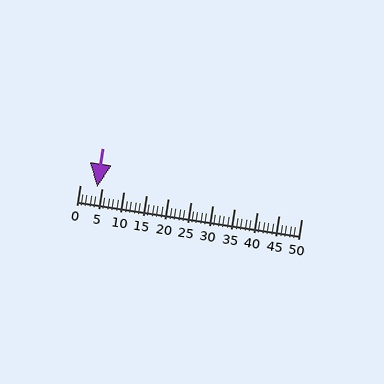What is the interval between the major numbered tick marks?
The major tick marks are spaced 5 units apart.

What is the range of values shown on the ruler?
The ruler shows values from 0 to 50.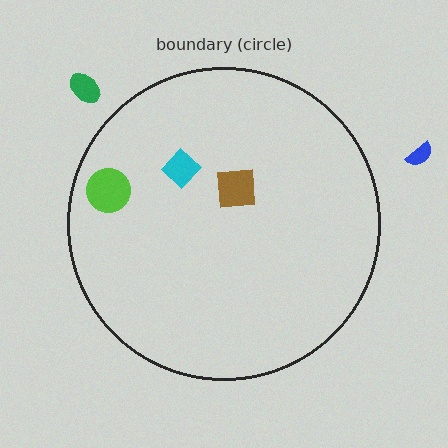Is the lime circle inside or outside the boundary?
Inside.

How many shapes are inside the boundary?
3 inside, 2 outside.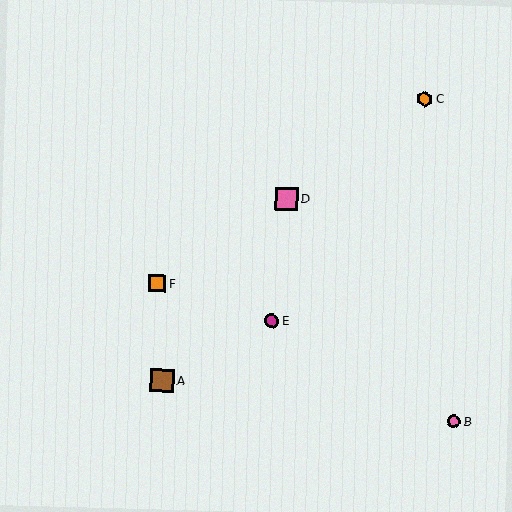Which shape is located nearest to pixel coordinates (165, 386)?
The brown square (labeled A) at (162, 381) is nearest to that location.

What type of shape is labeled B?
Shape B is a pink circle.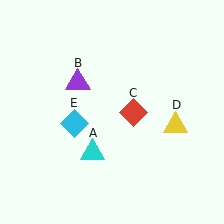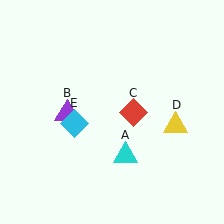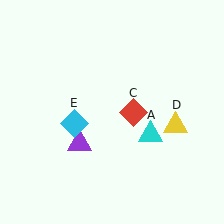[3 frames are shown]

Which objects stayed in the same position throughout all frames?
Red diamond (object C) and yellow triangle (object D) and cyan diamond (object E) remained stationary.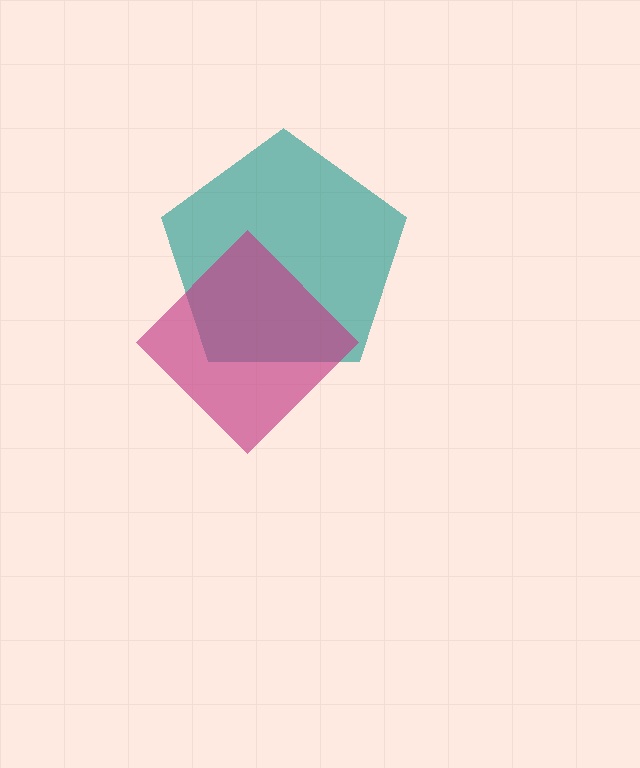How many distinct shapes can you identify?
There are 2 distinct shapes: a teal pentagon, a magenta diamond.